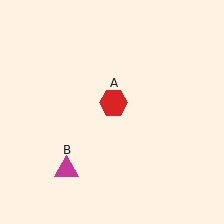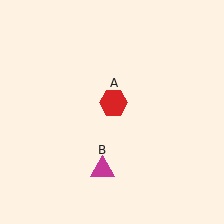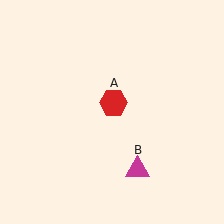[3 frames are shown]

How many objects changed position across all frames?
1 object changed position: magenta triangle (object B).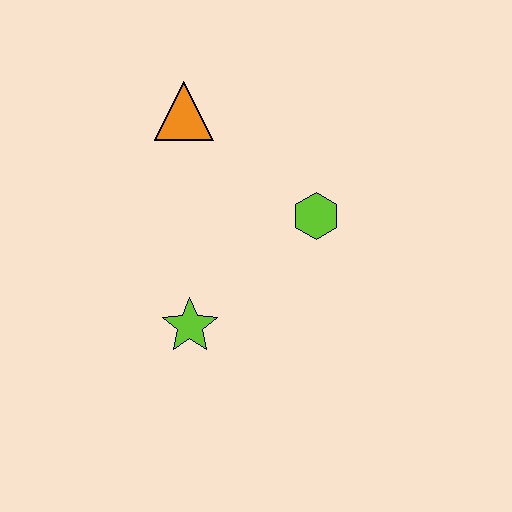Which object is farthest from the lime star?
The orange triangle is farthest from the lime star.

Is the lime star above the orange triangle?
No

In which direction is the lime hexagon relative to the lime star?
The lime hexagon is to the right of the lime star.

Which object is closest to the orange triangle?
The lime hexagon is closest to the orange triangle.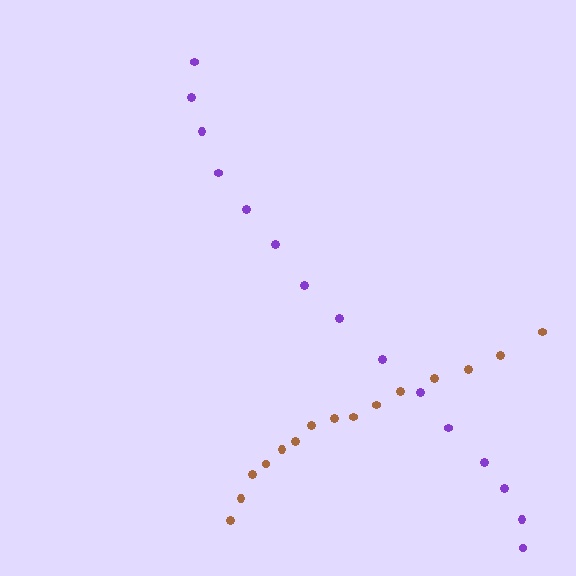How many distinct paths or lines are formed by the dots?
There are 2 distinct paths.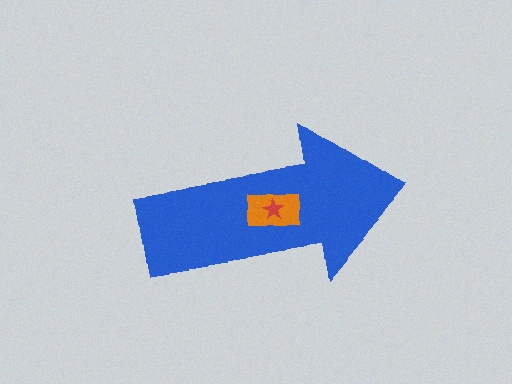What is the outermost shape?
The blue arrow.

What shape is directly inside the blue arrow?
The orange rectangle.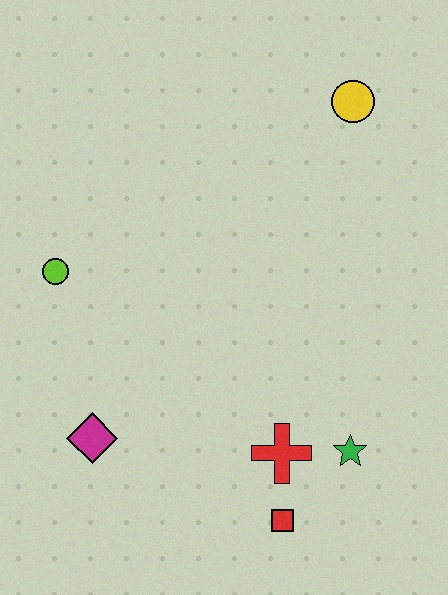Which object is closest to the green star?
The red cross is closest to the green star.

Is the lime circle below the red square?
No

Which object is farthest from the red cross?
The yellow circle is farthest from the red cross.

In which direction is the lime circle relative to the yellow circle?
The lime circle is to the left of the yellow circle.